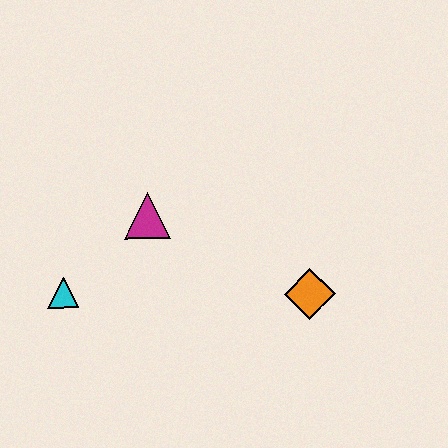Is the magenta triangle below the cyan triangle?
No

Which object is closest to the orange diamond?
The magenta triangle is closest to the orange diamond.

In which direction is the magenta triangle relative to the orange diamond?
The magenta triangle is to the left of the orange diamond.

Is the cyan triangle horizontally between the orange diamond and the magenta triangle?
No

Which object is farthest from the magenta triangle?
The orange diamond is farthest from the magenta triangle.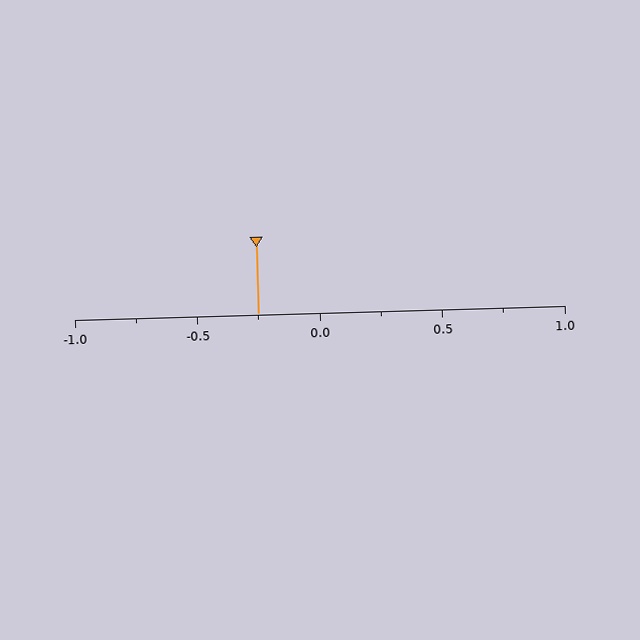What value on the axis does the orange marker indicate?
The marker indicates approximately -0.25.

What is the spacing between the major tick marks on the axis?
The major ticks are spaced 0.5 apart.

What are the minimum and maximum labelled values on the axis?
The axis runs from -1.0 to 1.0.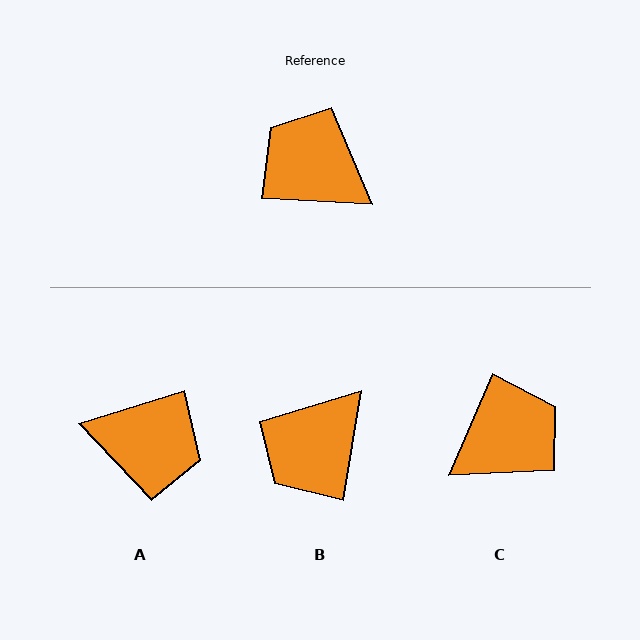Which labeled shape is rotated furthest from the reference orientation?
A, about 159 degrees away.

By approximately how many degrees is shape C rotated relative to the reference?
Approximately 110 degrees clockwise.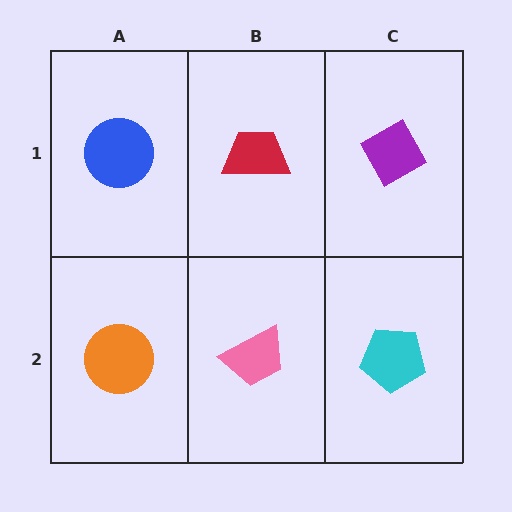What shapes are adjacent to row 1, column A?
An orange circle (row 2, column A), a red trapezoid (row 1, column B).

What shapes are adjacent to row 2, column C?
A purple diamond (row 1, column C), a pink trapezoid (row 2, column B).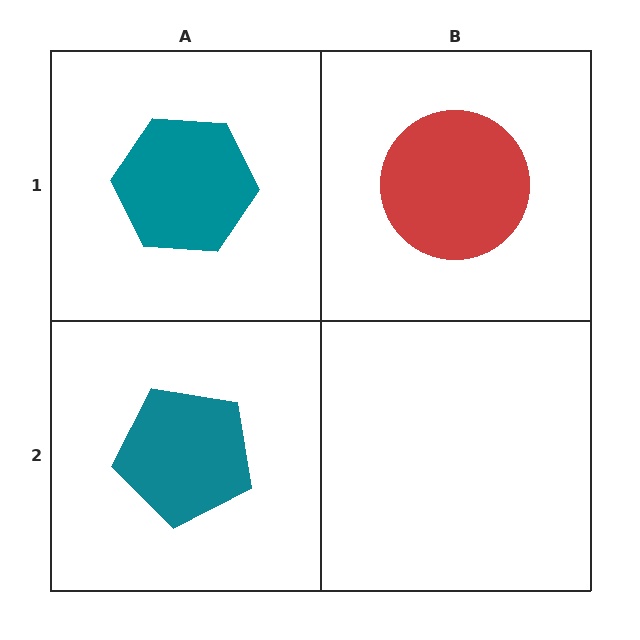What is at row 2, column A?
A teal pentagon.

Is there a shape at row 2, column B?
No, that cell is empty.